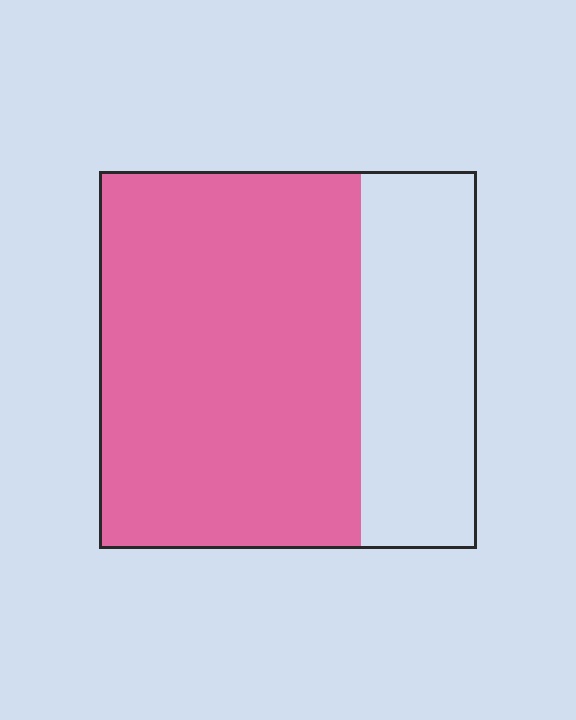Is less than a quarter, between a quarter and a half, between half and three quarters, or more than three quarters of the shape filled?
Between half and three quarters.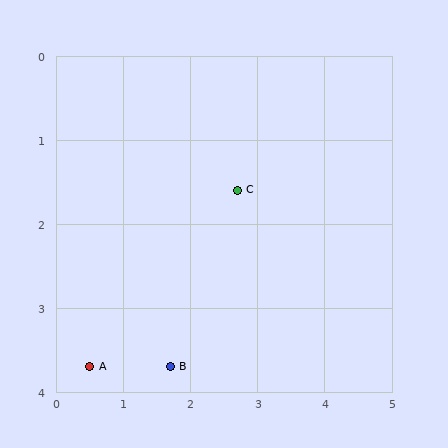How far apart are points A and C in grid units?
Points A and C are about 3.0 grid units apart.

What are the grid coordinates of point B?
Point B is at approximately (1.7, 3.7).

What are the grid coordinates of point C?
Point C is at approximately (2.7, 1.6).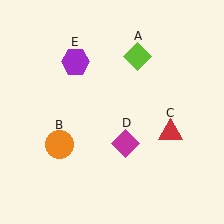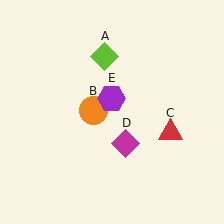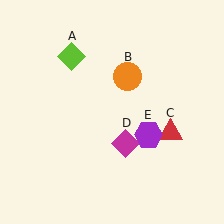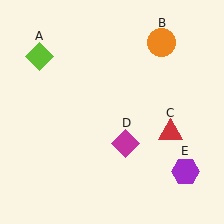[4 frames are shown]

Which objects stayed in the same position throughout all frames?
Red triangle (object C) and magenta diamond (object D) remained stationary.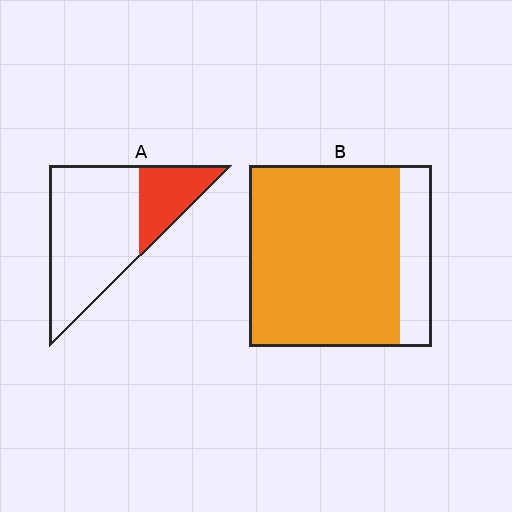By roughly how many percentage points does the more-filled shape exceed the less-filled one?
By roughly 55 percentage points (B over A).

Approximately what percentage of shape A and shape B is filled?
A is approximately 25% and B is approximately 85%.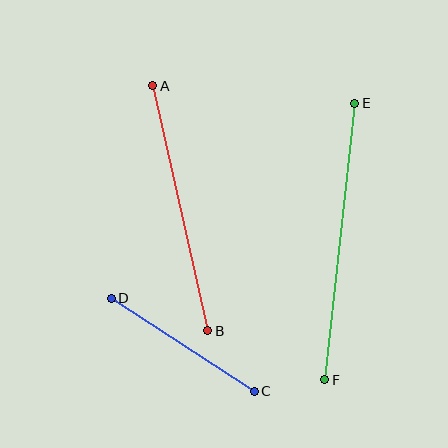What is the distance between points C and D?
The distance is approximately 171 pixels.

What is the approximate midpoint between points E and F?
The midpoint is at approximately (340, 241) pixels.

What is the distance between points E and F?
The distance is approximately 279 pixels.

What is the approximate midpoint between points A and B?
The midpoint is at approximately (180, 208) pixels.